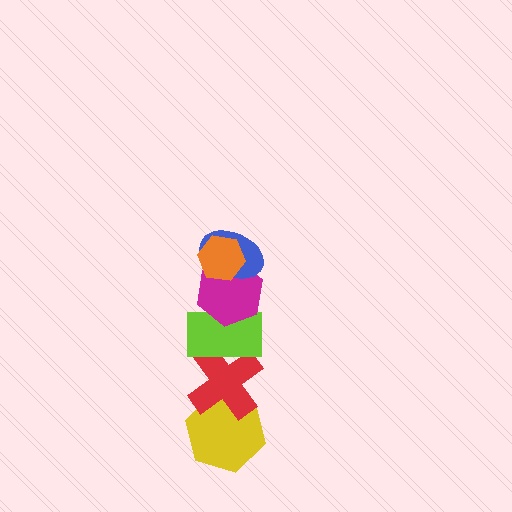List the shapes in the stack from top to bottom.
From top to bottom: the orange hexagon, the blue ellipse, the magenta hexagon, the lime rectangle, the red cross, the yellow hexagon.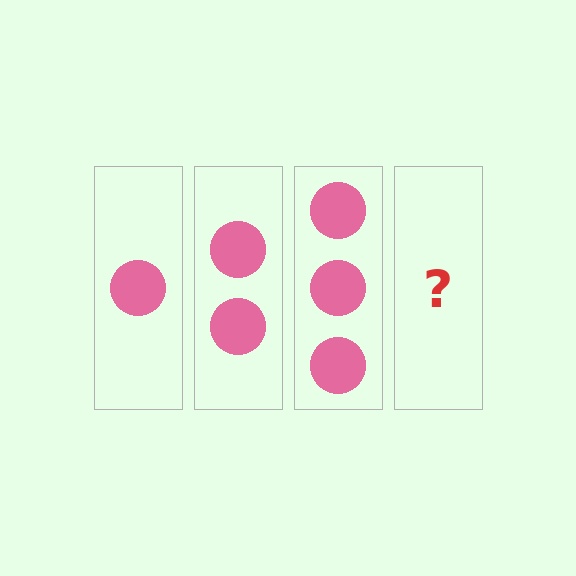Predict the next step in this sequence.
The next step is 4 circles.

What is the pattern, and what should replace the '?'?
The pattern is that each step adds one more circle. The '?' should be 4 circles.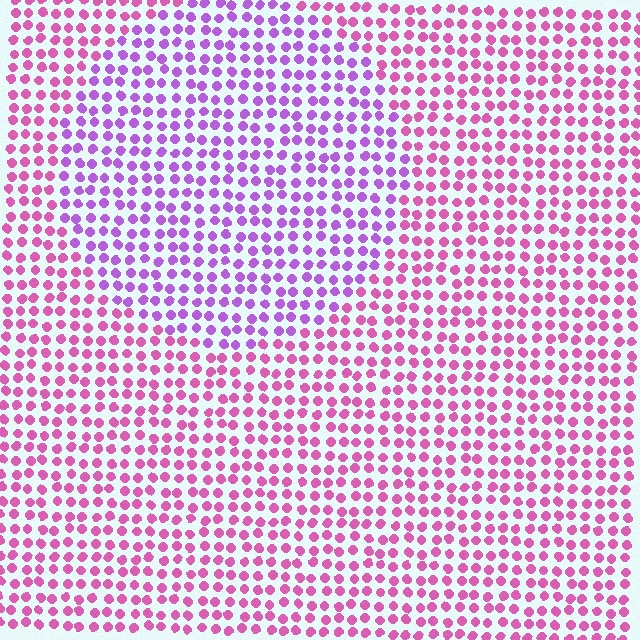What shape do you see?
I see a circle.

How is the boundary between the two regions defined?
The boundary is defined purely by a slight shift in hue (about 37 degrees). Spacing, size, and orientation are identical on both sides.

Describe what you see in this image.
The image is filled with small pink elements in a uniform arrangement. A circle-shaped region is visible where the elements are tinted to a slightly different hue, forming a subtle color boundary.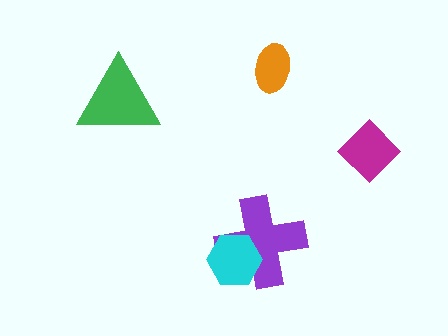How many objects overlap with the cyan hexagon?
1 object overlaps with the cyan hexagon.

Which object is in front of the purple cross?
The cyan hexagon is in front of the purple cross.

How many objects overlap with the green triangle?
0 objects overlap with the green triangle.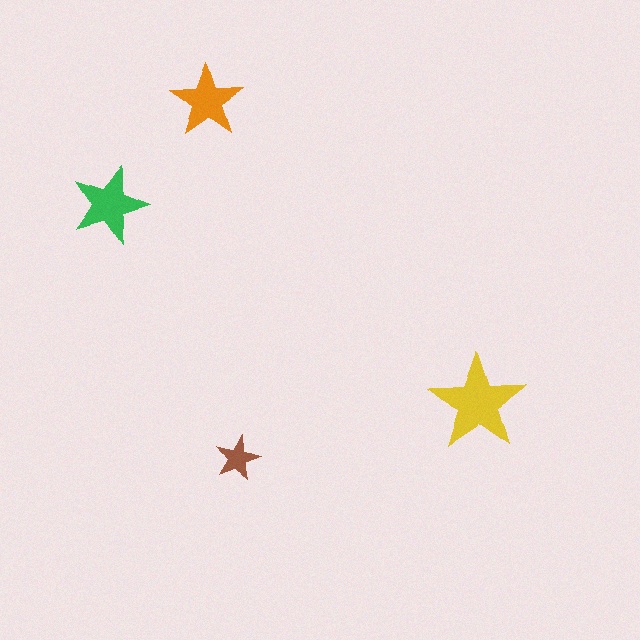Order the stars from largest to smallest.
the yellow one, the green one, the orange one, the brown one.